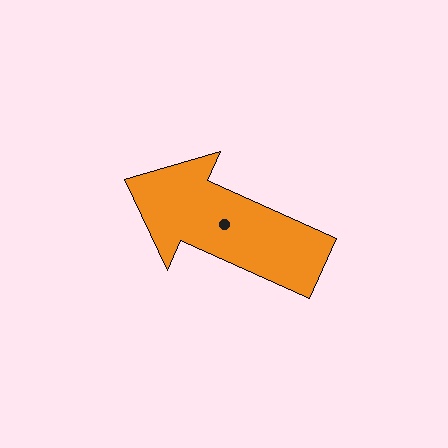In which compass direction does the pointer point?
Northwest.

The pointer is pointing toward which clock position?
Roughly 10 o'clock.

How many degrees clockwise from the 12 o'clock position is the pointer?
Approximately 294 degrees.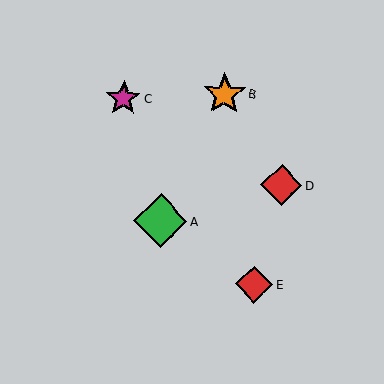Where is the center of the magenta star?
The center of the magenta star is at (123, 98).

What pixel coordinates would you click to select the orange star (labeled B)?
Click at (224, 94) to select the orange star B.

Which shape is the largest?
The green diamond (labeled A) is the largest.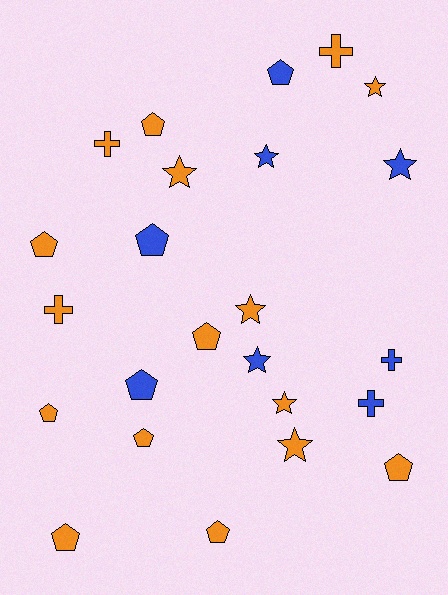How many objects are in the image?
There are 24 objects.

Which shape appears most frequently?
Pentagon, with 11 objects.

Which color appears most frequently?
Orange, with 16 objects.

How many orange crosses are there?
There are 3 orange crosses.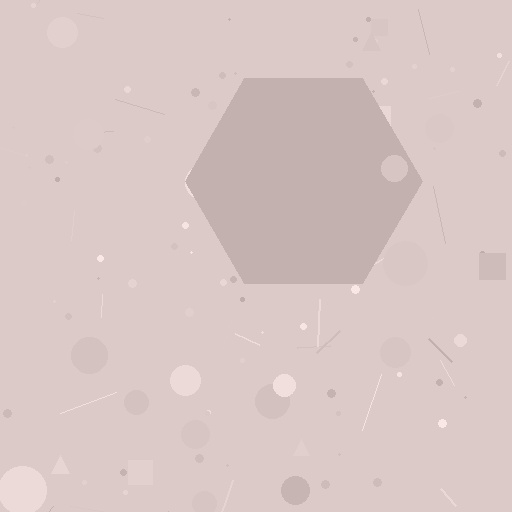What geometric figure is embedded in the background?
A hexagon is embedded in the background.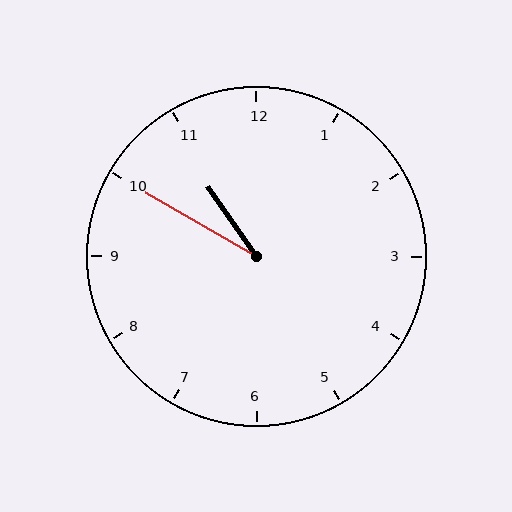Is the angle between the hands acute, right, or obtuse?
It is acute.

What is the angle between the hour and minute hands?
Approximately 25 degrees.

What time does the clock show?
10:50.